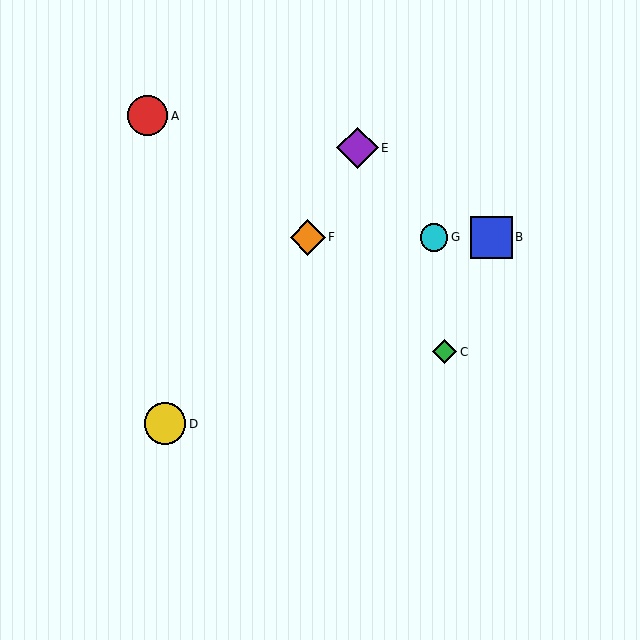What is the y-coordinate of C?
Object C is at y≈352.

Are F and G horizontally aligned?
Yes, both are at y≈237.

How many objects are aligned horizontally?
3 objects (B, F, G) are aligned horizontally.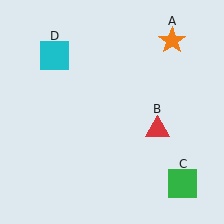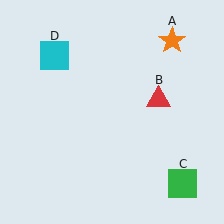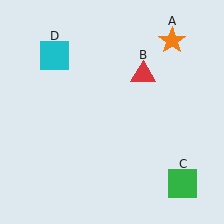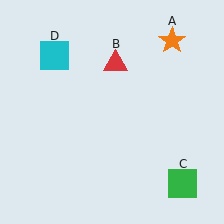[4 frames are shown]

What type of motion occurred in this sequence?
The red triangle (object B) rotated counterclockwise around the center of the scene.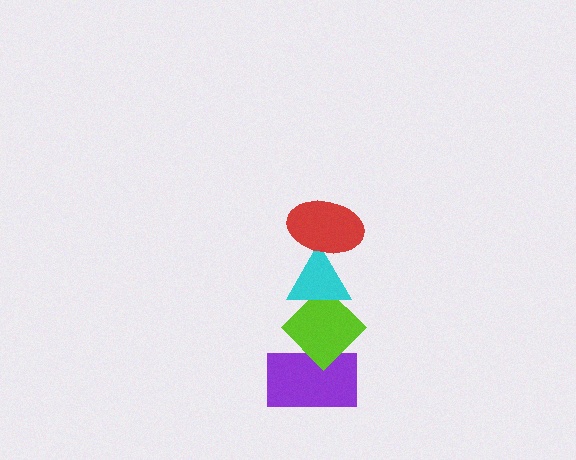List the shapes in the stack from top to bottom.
From top to bottom: the red ellipse, the cyan triangle, the lime diamond, the purple rectangle.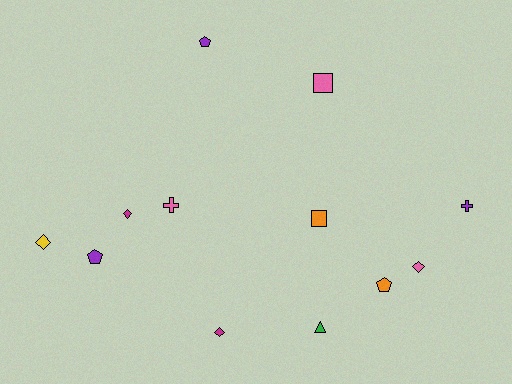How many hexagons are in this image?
There are no hexagons.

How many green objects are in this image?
There is 1 green object.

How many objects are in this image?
There are 12 objects.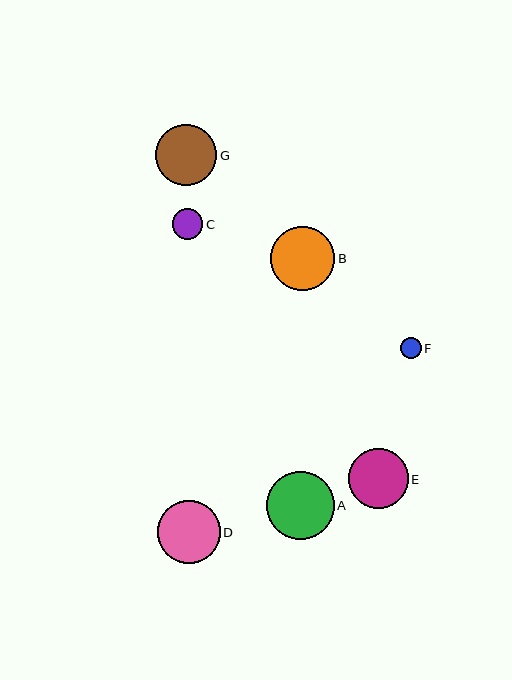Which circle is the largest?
Circle A is the largest with a size of approximately 68 pixels.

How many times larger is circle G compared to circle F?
Circle G is approximately 2.9 times the size of circle F.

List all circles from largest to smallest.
From largest to smallest: A, B, D, G, E, C, F.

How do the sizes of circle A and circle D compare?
Circle A and circle D are approximately the same size.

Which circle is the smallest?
Circle F is the smallest with a size of approximately 21 pixels.